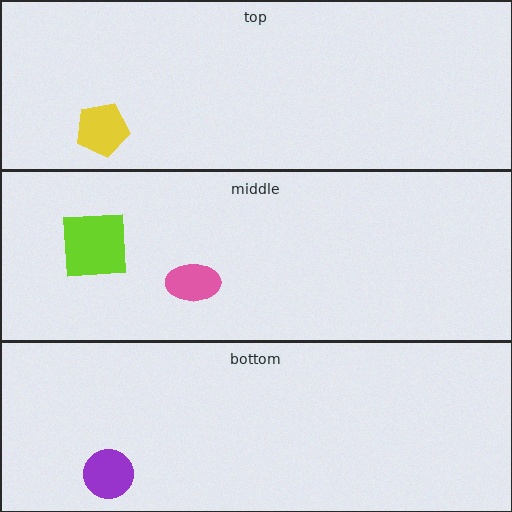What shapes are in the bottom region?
The purple circle.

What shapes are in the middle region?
The lime square, the pink ellipse.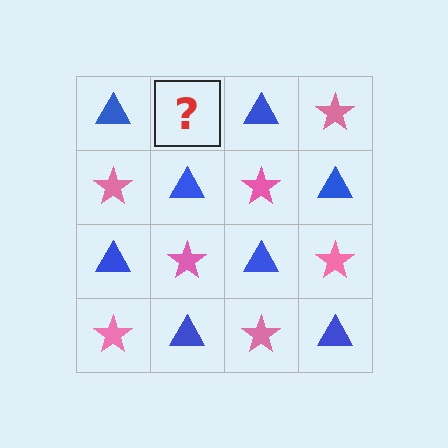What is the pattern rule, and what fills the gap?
The rule is that it alternates blue triangle and pink star in a checkerboard pattern. The gap should be filled with a pink star.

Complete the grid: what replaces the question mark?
The question mark should be replaced with a pink star.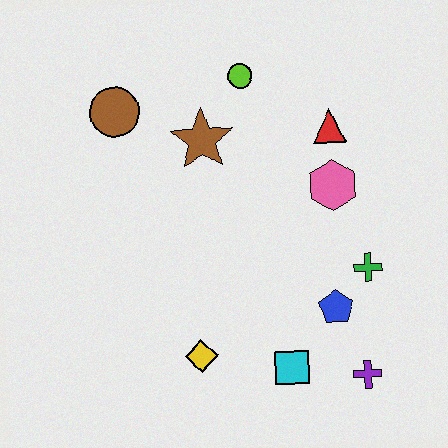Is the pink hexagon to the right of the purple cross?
No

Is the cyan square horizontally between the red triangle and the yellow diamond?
Yes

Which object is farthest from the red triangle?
The yellow diamond is farthest from the red triangle.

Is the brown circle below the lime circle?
Yes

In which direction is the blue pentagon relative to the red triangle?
The blue pentagon is below the red triangle.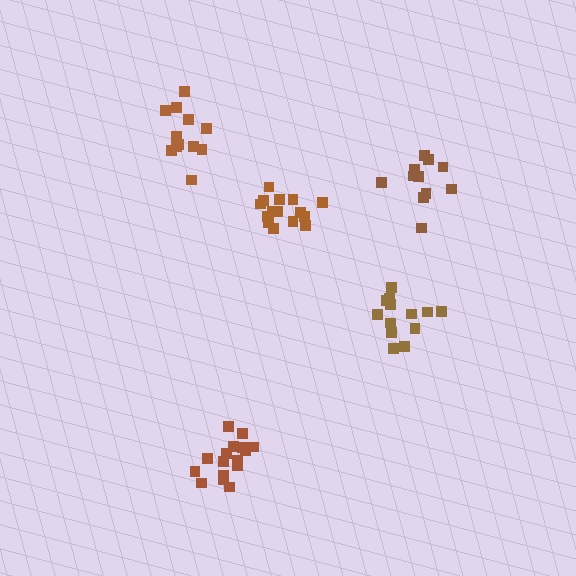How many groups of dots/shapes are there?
There are 5 groups.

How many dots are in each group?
Group 1: 12 dots, Group 2: 16 dots, Group 3: 13 dots, Group 4: 16 dots, Group 5: 11 dots (68 total).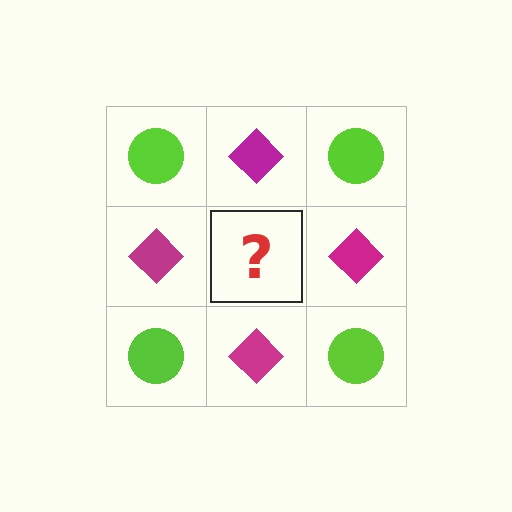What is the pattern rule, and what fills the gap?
The rule is that it alternates lime circle and magenta diamond in a checkerboard pattern. The gap should be filled with a lime circle.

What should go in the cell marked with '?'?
The missing cell should contain a lime circle.